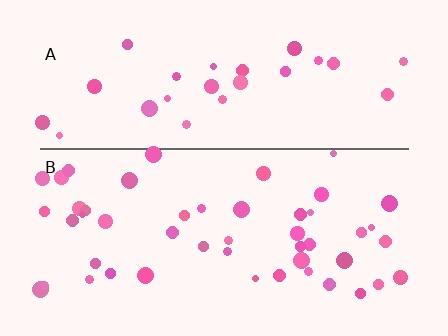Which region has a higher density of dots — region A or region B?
B (the bottom).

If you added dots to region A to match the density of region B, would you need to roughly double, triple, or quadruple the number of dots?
Approximately double.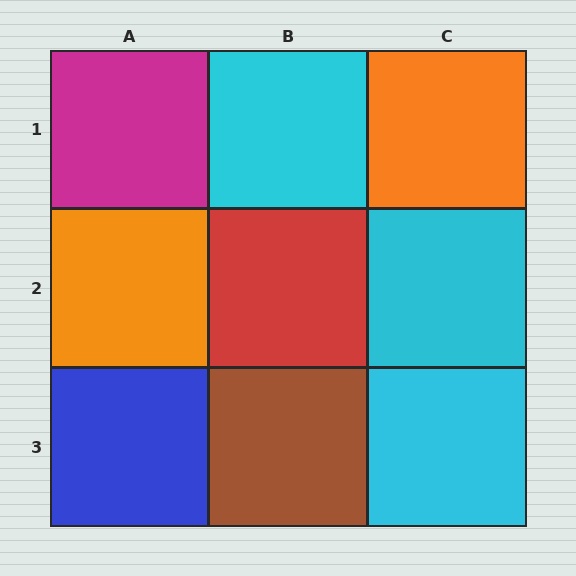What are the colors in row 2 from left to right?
Orange, red, cyan.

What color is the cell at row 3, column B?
Brown.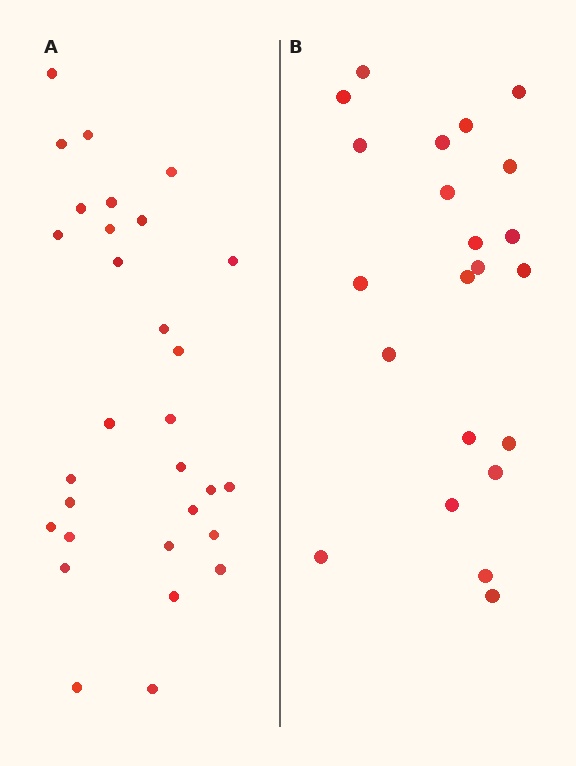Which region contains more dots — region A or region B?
Region A (the left region) has more dots.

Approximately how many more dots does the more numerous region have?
Region A has roughly 8 or so more dots than region B.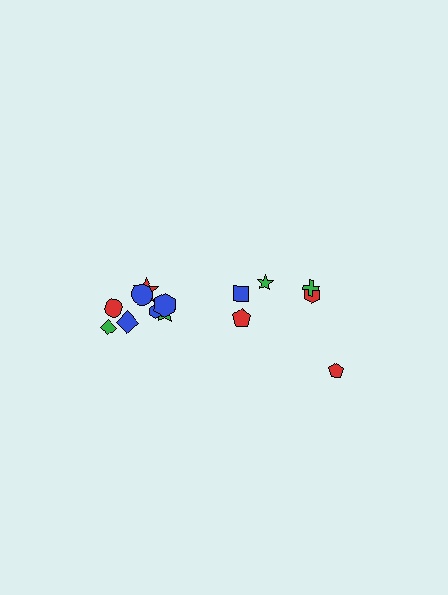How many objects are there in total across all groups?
There are 14 objects.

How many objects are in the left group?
There are 8 objects.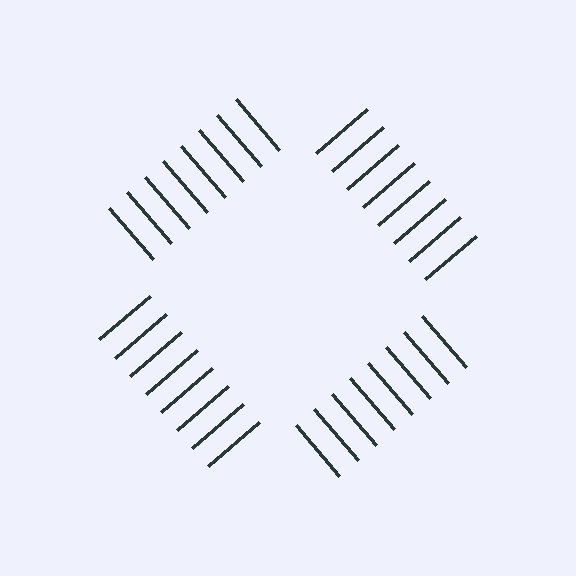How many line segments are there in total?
32 — 8 along each of the 4 edges.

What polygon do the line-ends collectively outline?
An illusory square — the line segments terminate on its edges but no continuous stroke is drawn.